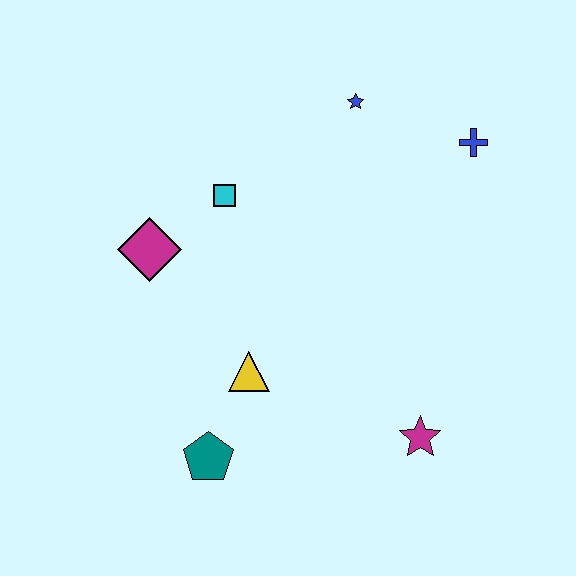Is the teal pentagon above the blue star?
No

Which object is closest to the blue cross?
The blue star is closest to the blue cross.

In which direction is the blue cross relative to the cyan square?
The blue cross is to the right of the cyan square.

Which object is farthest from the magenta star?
The blue star is farthest from the magenta star.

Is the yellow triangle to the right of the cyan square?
Yes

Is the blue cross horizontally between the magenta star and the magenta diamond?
No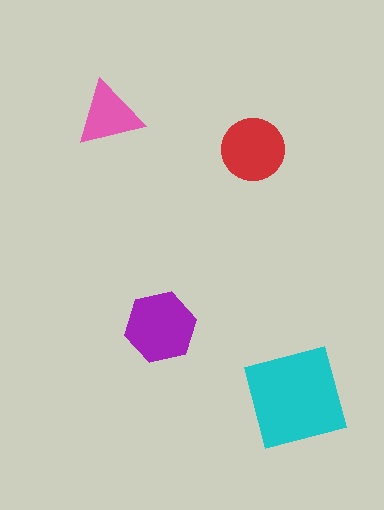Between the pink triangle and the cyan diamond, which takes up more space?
The cyan diamond.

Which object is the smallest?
The pink triangle.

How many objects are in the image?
There are 4 objects in the image.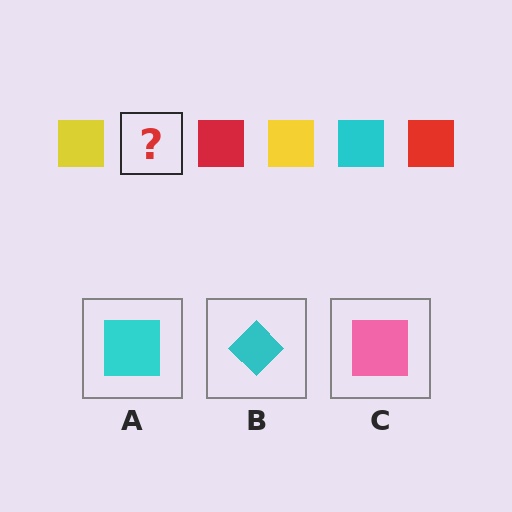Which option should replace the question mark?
Option A.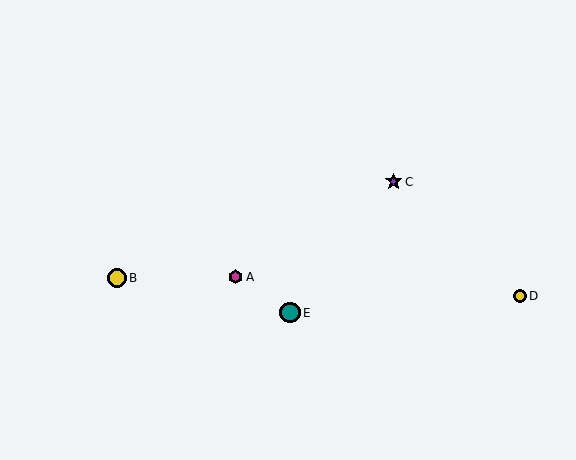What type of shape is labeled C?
Shape C is a purple star.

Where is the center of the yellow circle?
The center of the yellow circle is at (520, 296).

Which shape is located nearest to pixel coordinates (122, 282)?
The yellow circle (labeled B) at (117, 278) is nearest to that location.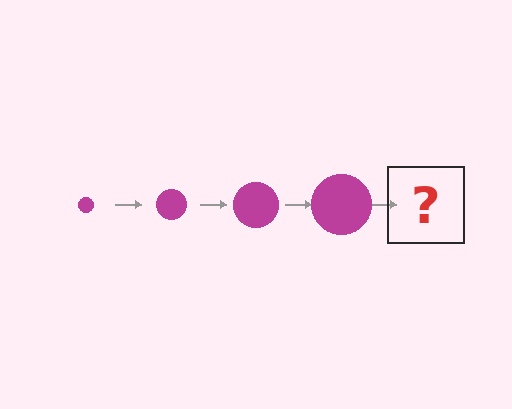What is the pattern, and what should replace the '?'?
The pattern is that the circle gets progressively larger each step. The '?' should be a magenta circle, larger than the previous one.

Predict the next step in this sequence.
The next step is a magenta circle, larger than the previous one.